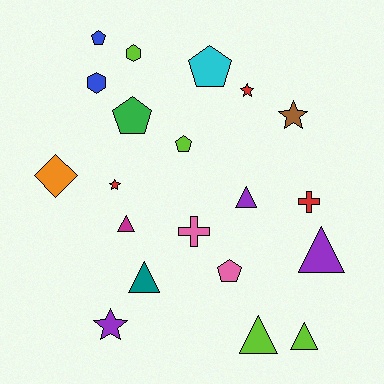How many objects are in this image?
There are 20 objects.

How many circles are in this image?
There are no circles.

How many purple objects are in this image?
There are 3 purple objects.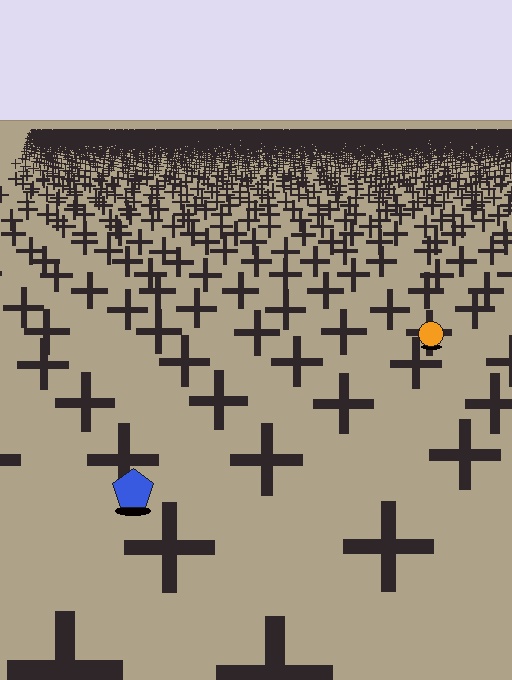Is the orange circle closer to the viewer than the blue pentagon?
No. The blue pentagon is closer — you can tell from the texture gradient: the ground texture is coarser near it.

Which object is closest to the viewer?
The blue pentagon is closest. The texture marks near it are larger and more spread out.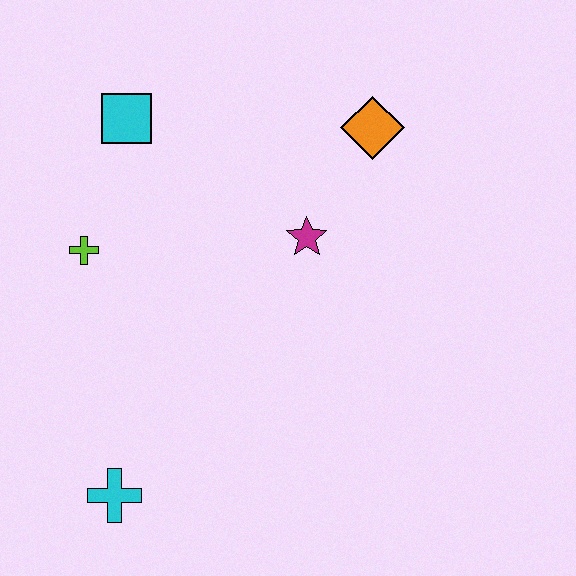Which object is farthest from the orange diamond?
The cyan cross is farthest from the orange diamond.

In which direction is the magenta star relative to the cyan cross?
The magenta star is above the cyan cross.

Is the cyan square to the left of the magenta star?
Yes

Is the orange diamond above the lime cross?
Yes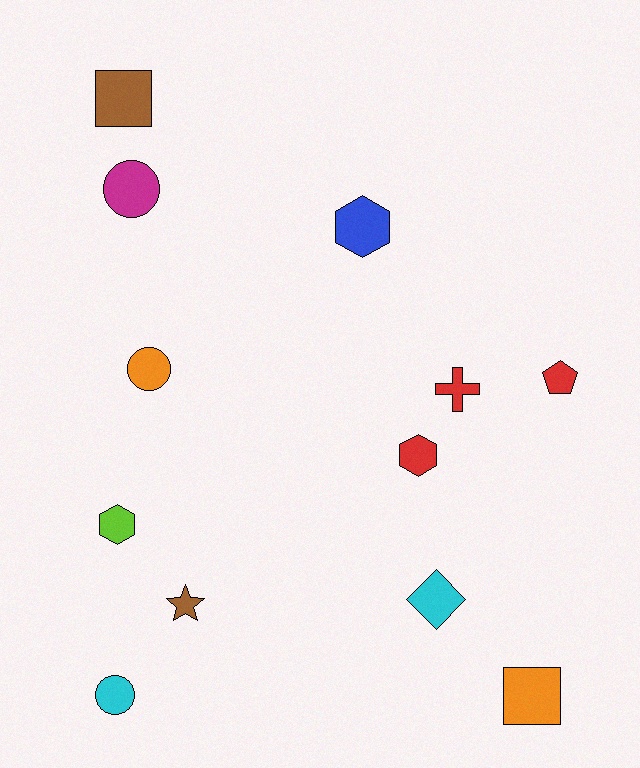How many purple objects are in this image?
There are no purple objects.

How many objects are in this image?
There are 12 objects.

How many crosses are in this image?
There is 1 cross.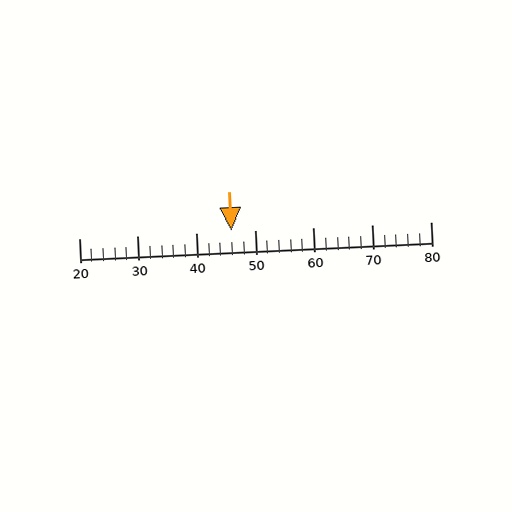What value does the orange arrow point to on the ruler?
The orange arrow points to approximately 46.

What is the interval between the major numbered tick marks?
The major tick marks are spaced 10 units apart.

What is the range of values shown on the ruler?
The ruler shows values from 20 to 80.